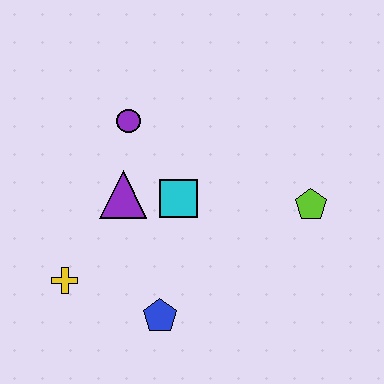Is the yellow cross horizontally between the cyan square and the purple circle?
No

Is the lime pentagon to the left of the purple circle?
No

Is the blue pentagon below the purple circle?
Yes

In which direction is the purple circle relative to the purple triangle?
The purple circle is above the purple triangle.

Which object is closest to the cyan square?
The purple triangle is closest to the cyan square.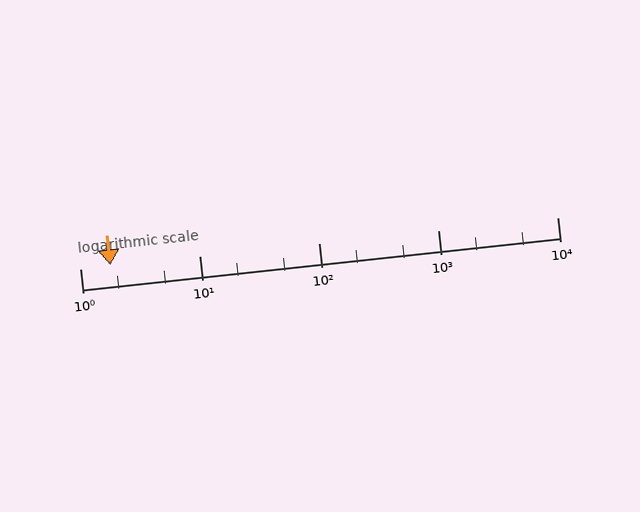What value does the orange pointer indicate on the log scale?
The pointer indicates approximately 1.8.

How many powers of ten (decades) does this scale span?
The scale spans 4 decades, from 1 to 10000.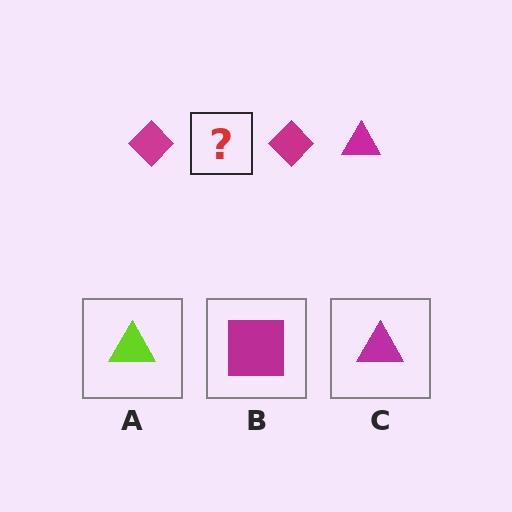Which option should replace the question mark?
Option C.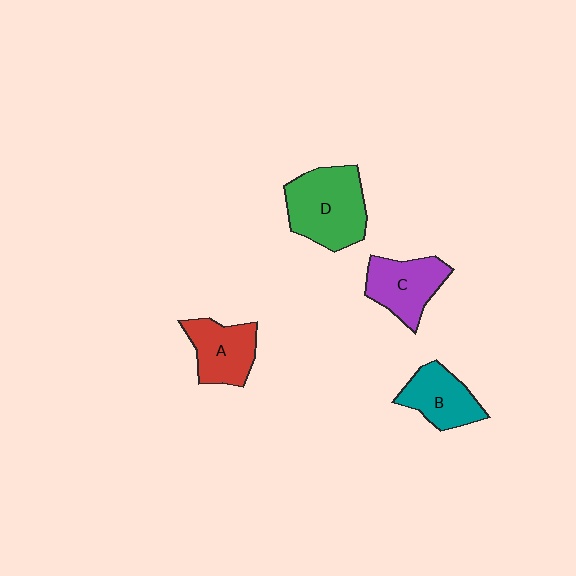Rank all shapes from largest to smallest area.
From largest to smallest: D (green), C (purple), A (red), B (teal).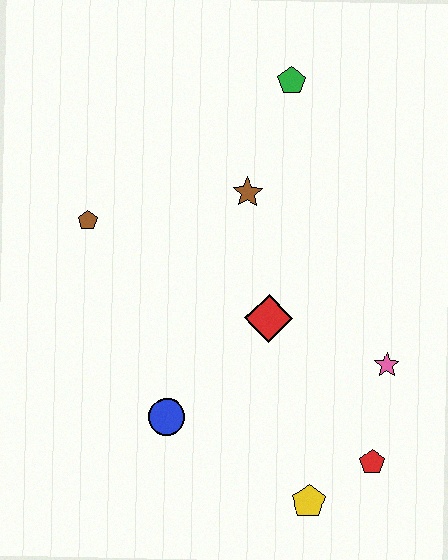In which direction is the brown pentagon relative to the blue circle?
The brown pentagon is above the blue circle.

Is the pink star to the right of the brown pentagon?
Yes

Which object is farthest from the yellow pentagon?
The green pentagon is farthest from the yellow pentagon.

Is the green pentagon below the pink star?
No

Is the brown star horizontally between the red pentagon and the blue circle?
Yes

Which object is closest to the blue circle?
The red diamond is closest to the blue circle.